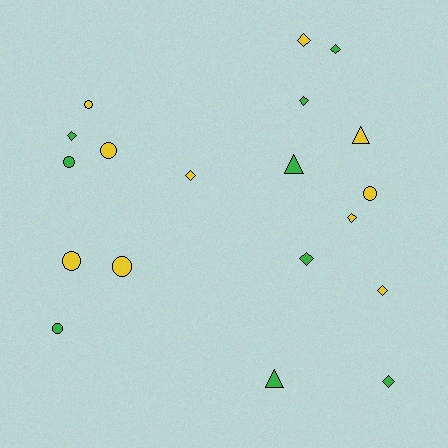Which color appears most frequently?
Yellow, with 10 objects.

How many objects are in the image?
There are 19 objects.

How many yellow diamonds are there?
There are 4 yellow diamonds.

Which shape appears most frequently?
Diamond, with 9 objects.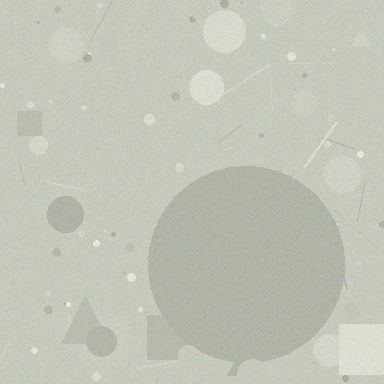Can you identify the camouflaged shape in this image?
The camouflaged shape is a circle.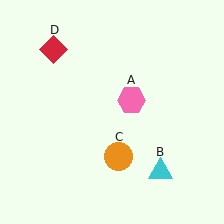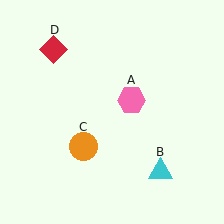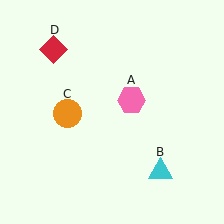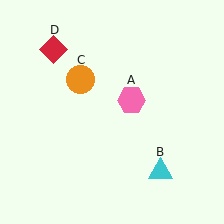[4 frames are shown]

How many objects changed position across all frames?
1 object changed position: orange circle (object C).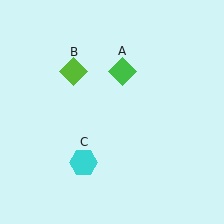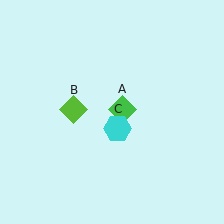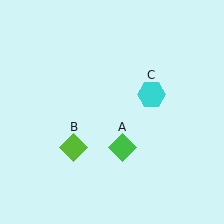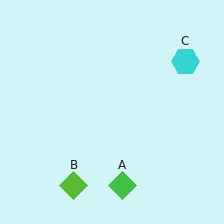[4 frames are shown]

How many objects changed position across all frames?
3 objects changed position: green diamond (object A), lime diamond (object B), cyan hexagon (object C).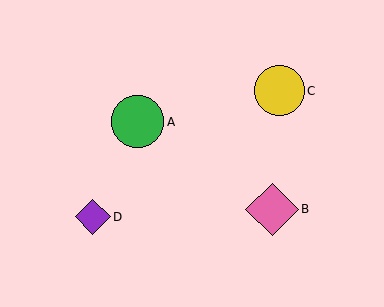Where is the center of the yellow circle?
The center of the yellow circle is at (279, 91).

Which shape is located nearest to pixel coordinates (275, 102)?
The yellow circle (labeled C) at (279, 91) is nearest to that location.